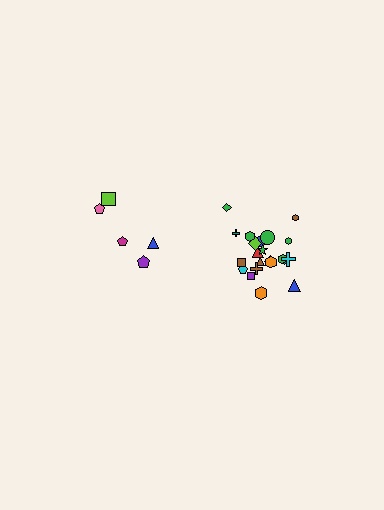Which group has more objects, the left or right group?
The right group.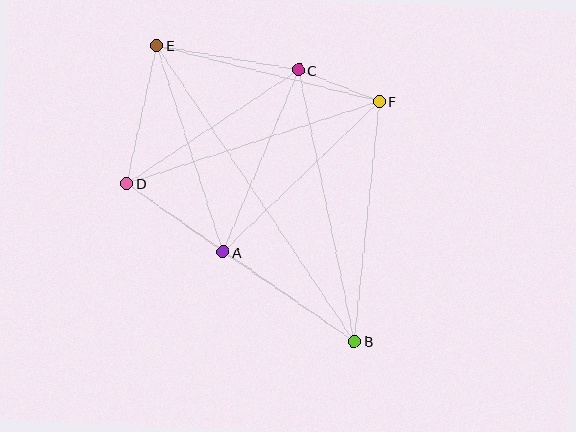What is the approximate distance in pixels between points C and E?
The distance between C and E is approximately 144 pixels.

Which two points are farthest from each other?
Points B and E are farthest from each other.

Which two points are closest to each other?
Points C and F are closest to each other.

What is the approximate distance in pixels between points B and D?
The distance between B and D is approximately 277 pixels.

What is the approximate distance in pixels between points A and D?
The distance between A and D is approximately 118 pixels.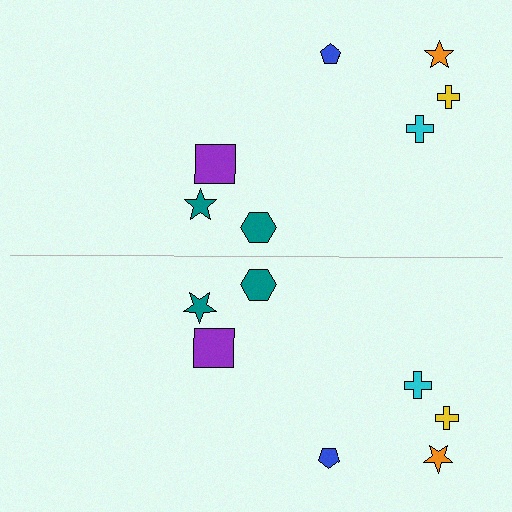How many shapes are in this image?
There are 14 shapes in this image.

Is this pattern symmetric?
Yes, this pattern has bilateral (reflection) symmetry.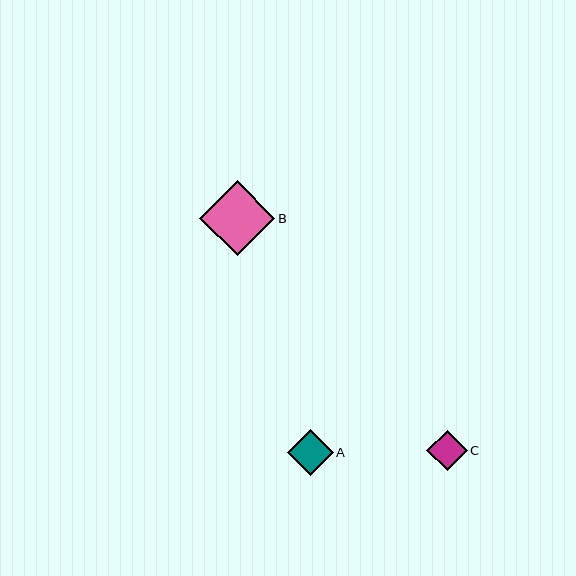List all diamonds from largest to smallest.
From largest to smallest: B, A, C.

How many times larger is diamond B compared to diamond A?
Diamond B is approximately 1.6 times the size of diamond A.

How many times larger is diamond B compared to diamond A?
Diamond B is approximately 1.6 times the size of diamond A.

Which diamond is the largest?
Diamond B is the largest with a size of approximately 75 pixels.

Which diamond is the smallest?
Diamond C is the smallest with a size of approximately 40 pixels.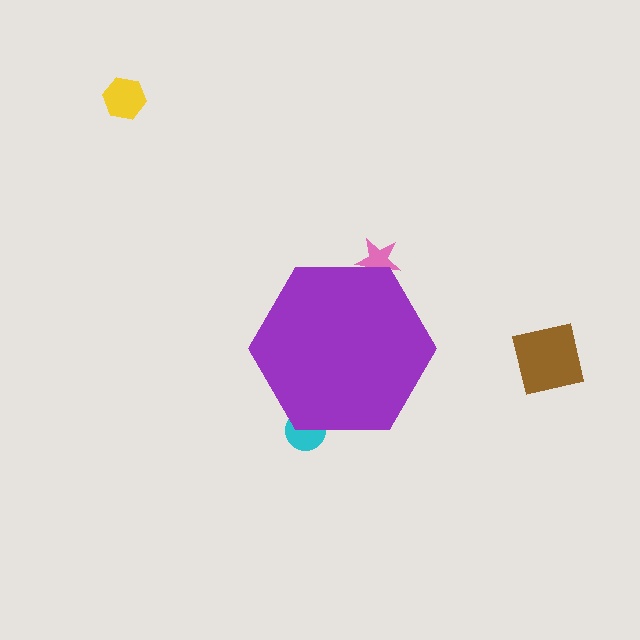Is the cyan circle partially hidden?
Yes, the cyan circle is partially hidden behind the purple hexagon.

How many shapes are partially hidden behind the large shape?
2 shapes are partially hidden.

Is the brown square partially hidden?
No, the brown square is fully visible.